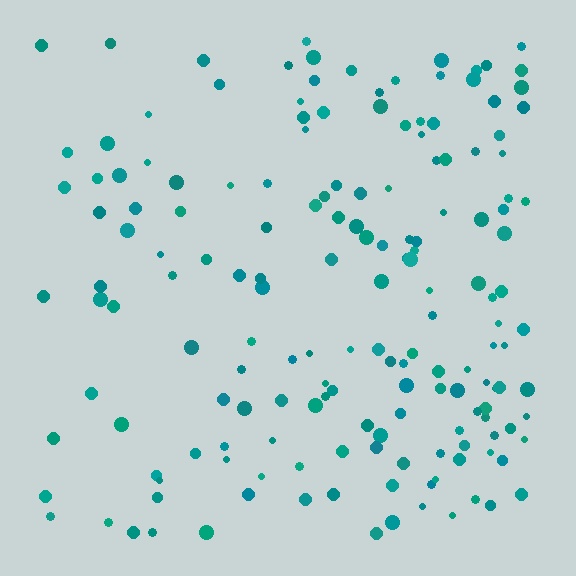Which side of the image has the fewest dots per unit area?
The left.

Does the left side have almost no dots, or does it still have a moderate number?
Still a moderate number, just noticeably fewer than the right.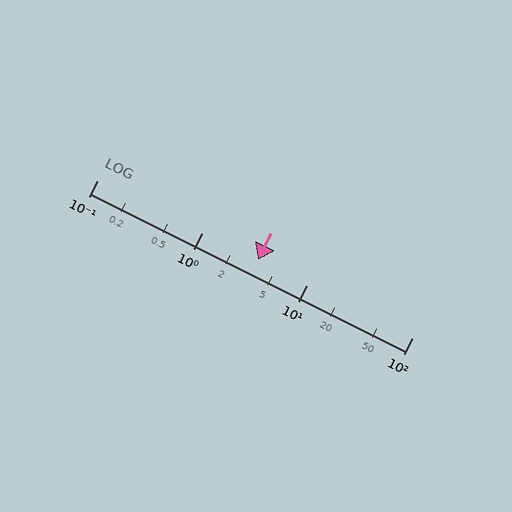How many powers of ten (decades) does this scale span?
The scale spans 3 decades, from 0.1 to 100.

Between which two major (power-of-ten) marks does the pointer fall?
The pointer is between 1 and 10.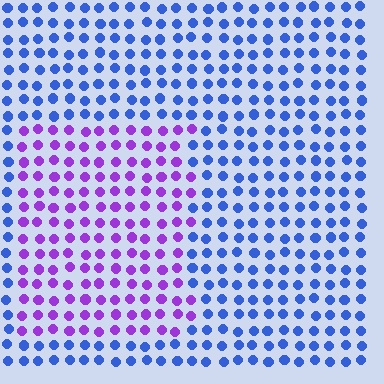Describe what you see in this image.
The image is filled with small blue elements in a uniform arrangement. A rectangle-shaped region is visible where the elements are tinted to a slightly different hue, forming a subtle color boundary.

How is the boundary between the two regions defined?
The boundary is defined purely by a slight shift in hue (about 55 degrees). Spacing, size, and orientation are identical on both sides.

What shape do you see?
I see a rectangle.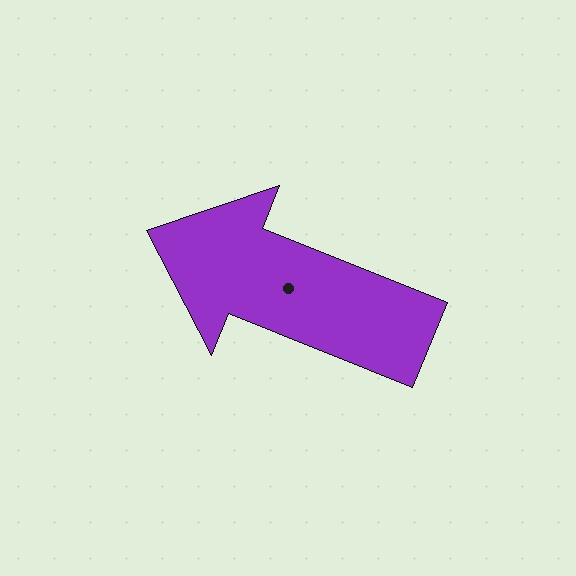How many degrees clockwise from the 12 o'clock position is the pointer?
Approximately 292 degrees.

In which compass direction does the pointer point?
West.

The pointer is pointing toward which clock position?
Roughly 10 o'clock.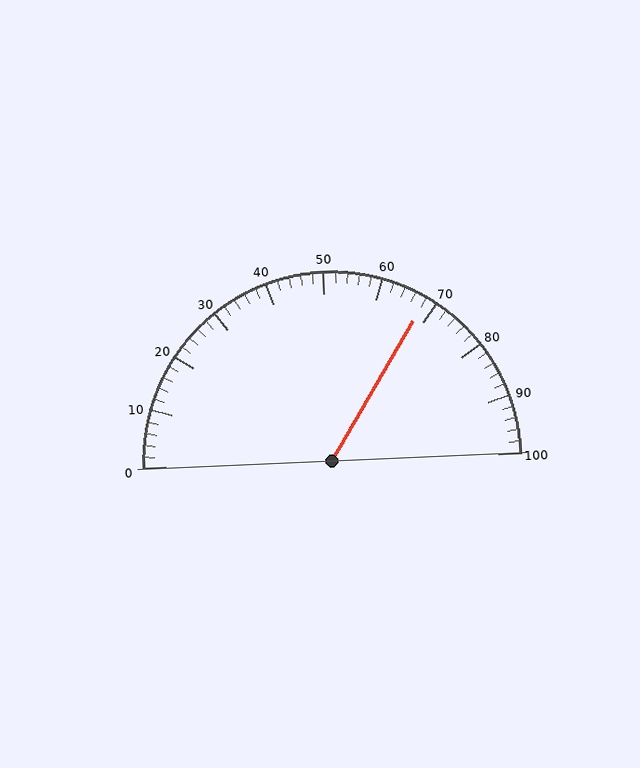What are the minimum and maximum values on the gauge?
The gauge ranges from 0 to 100.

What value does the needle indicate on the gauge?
The needle indicates approximately 68.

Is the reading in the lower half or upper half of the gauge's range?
The reading is in the upper half of the range (0 to 100).